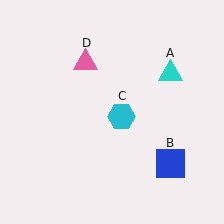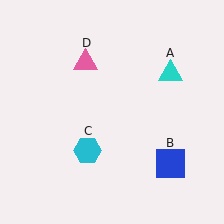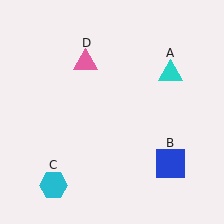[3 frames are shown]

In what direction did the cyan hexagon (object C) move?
The cyan hexagon (object C) moved down and to the left.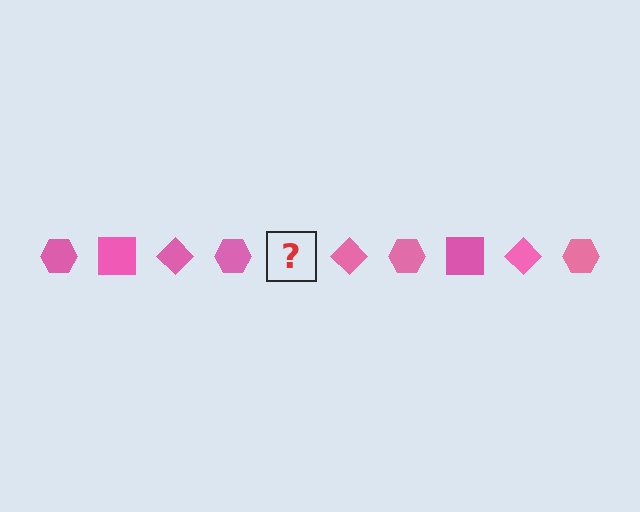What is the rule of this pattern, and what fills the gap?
The rule is that the pattern cycles through hexagon, square, diamond shapes in pink. The gap should be filled with a pink square.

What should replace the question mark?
The question mark should be replaced with a pink square.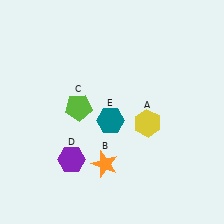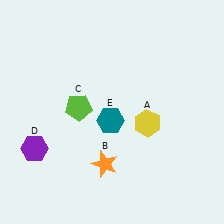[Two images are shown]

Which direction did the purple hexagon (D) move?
The purple hexagon (D) moved left.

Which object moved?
The purple hexagon (D) moved left.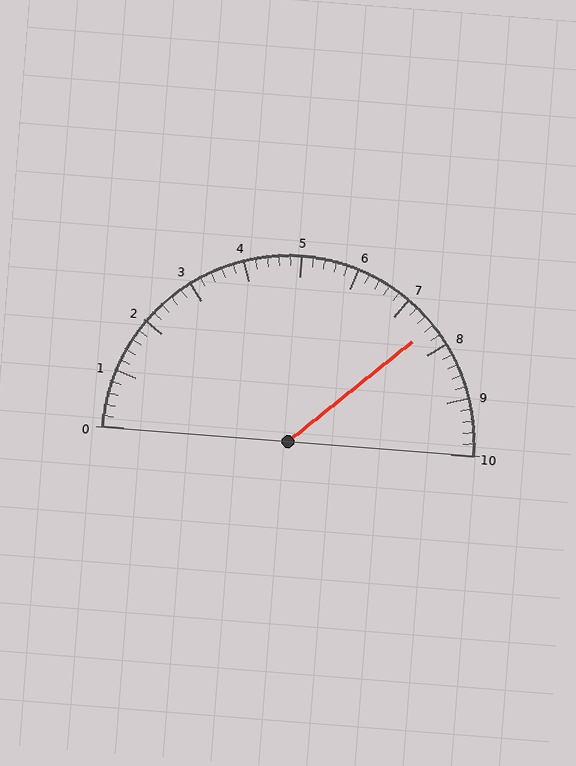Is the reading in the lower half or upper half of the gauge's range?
The reading is in the upper half of the range (0 to 10).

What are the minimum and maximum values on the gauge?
The gauge ranges from 0 to 10.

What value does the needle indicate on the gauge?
The needle indicates approximately 7.6.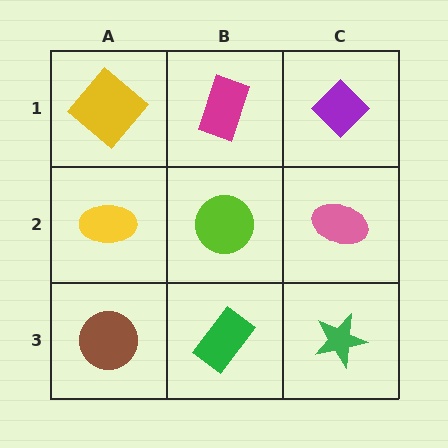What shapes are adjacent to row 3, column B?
A lime circle (row 2, column B), a brown circle (row 3, column A), a green star (row 3, column C).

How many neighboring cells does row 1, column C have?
2.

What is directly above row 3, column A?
A yellow ellipse.